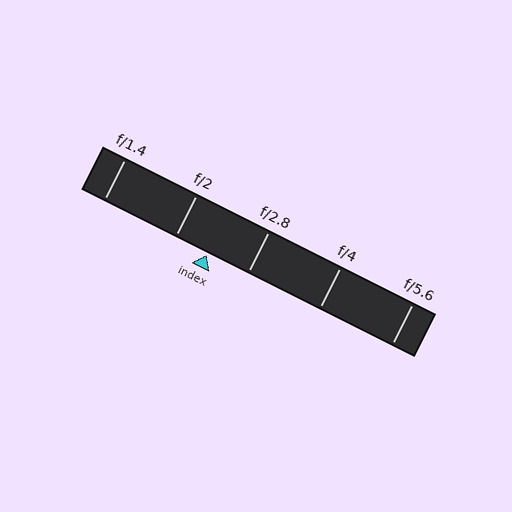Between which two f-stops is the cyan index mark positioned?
The index mark is between f/2 and f/2.8.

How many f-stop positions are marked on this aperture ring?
There are 5 f-stop positions marked.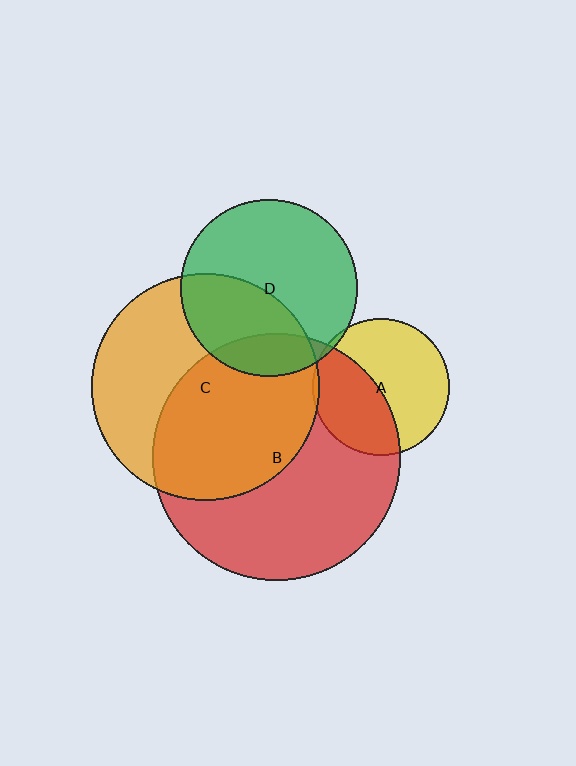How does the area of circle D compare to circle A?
Approximately 1.7 times.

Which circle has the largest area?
Circle B (red).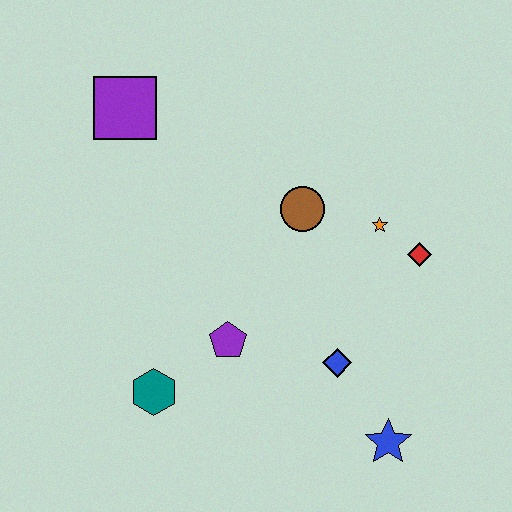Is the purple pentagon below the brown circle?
Yes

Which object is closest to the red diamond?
The orange star is closest to the red diamond.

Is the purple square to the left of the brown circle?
Yes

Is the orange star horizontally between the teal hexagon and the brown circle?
No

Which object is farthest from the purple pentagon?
The purple square is farthest from the purple pentagon.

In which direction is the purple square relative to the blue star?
The purple square is above the blue star.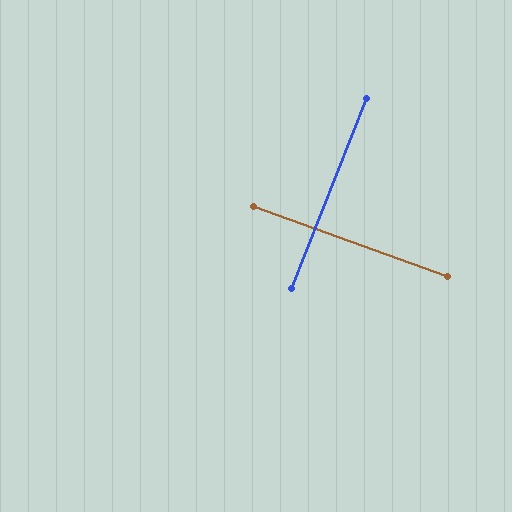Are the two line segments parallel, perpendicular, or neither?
Perpendicular — they meet at approximately 88°.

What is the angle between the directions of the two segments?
Approximately 88 degrees.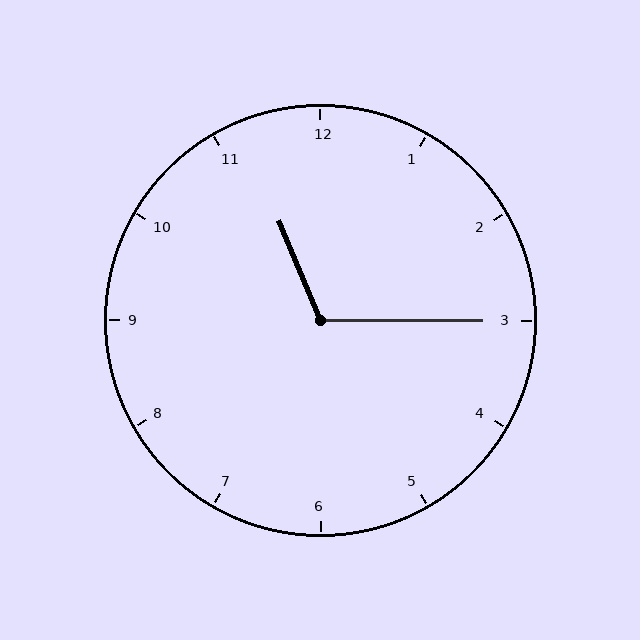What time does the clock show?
11:15.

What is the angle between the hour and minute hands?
Approximately 112 degrees.